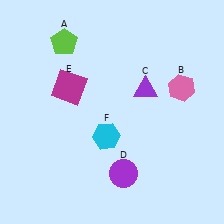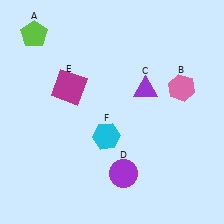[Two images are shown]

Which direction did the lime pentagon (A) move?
The lime pentagon (A) moved left.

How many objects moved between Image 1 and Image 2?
1 object moved between the two images.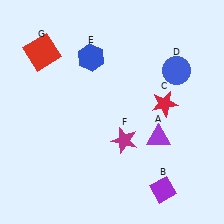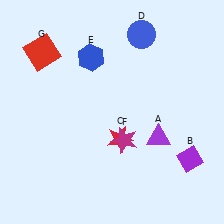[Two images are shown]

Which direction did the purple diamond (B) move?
The purple diamond (B) moved up.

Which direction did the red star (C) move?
The red star (C) moved left.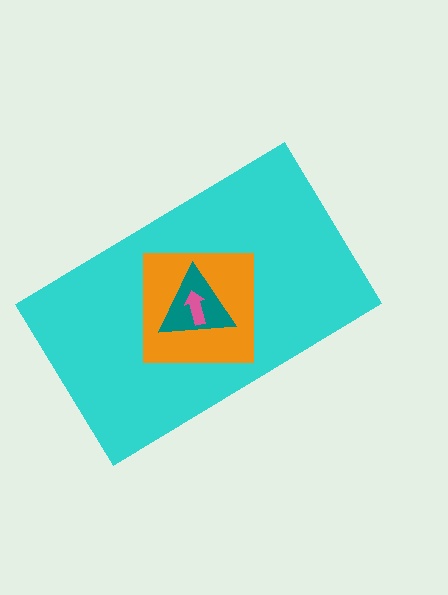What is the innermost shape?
The pink arrow.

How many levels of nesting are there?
4.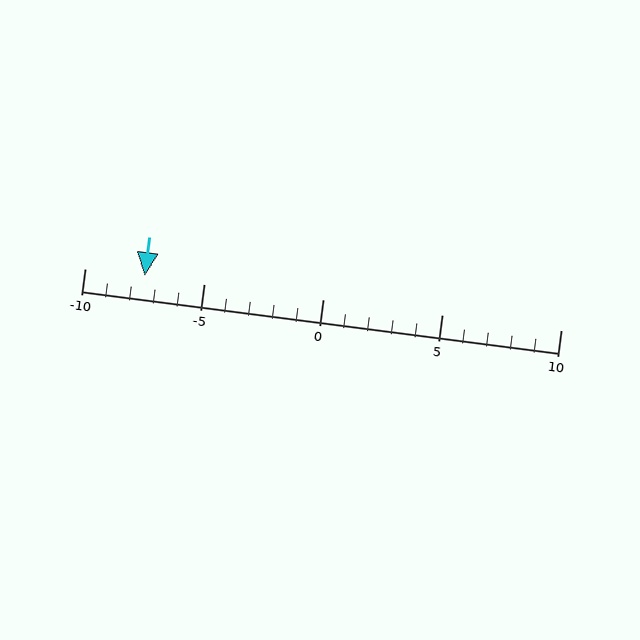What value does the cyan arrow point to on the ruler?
The cyan arrow points to approximately -8.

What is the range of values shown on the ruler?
The ruler shows values from -10 to 10.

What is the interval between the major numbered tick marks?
The major tick marks are spaced 5 units apart.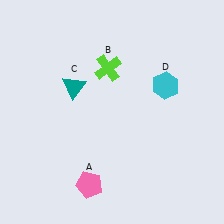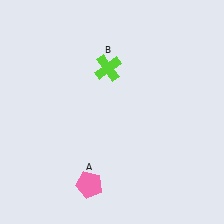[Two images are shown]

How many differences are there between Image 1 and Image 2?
There are 2 differences between the two images.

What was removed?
The teal triangle (C), the cyan hexagon (D) were removed in Image 2.